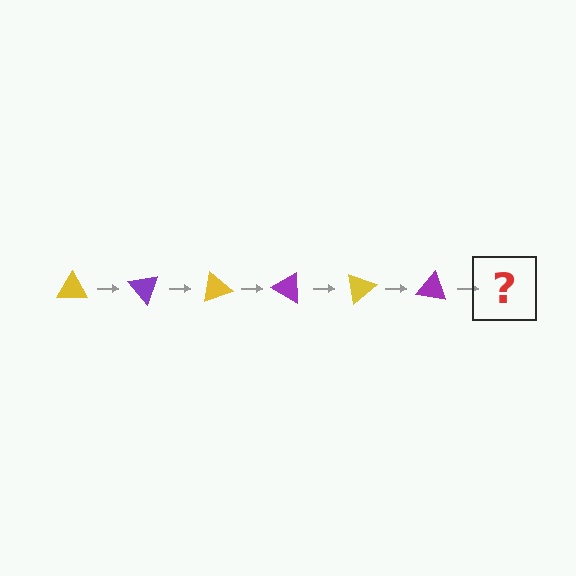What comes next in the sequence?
The next element should be a yellow triangle, rotated 300 degrees from the start.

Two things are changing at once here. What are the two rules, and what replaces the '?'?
The two rules are that it rotates 50 degrees each step and the color cycles through yellow and purple. The '?' should be a yellow triangle, rotated 300 degrees from the start.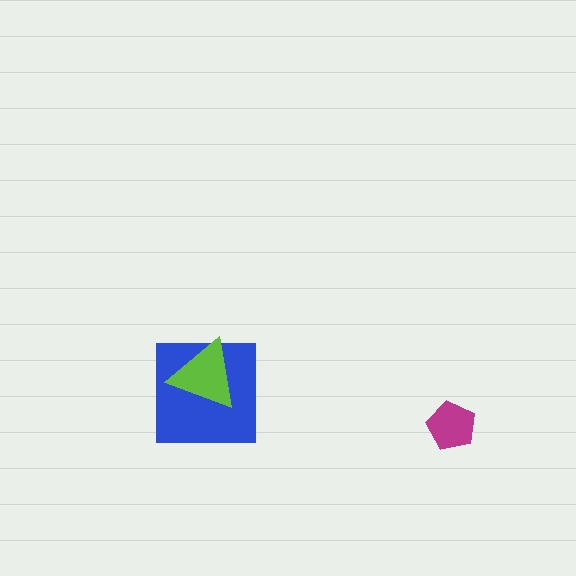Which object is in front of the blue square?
The lime triangle is in front of the blue square.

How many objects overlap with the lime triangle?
1 object overlaps with the lime triangle.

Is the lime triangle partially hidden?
No, no other shape covers it.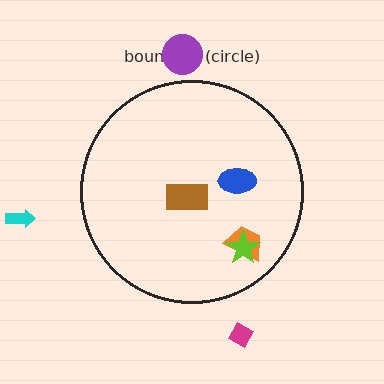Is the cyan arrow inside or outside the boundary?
Outside.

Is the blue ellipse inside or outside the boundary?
Inside.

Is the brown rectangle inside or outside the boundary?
Inside.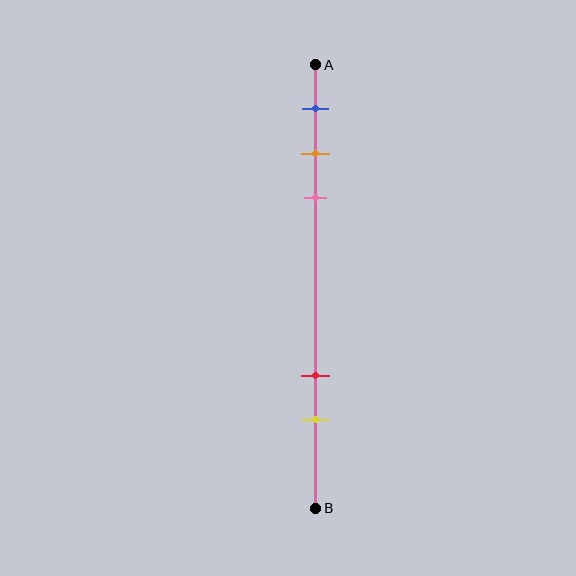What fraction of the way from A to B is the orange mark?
The orange mark is approximately 20% (0.2) of the way from A to B.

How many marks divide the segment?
There are 5 marks dividing the segment.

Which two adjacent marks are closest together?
The orange and pink marks are the closest adjacent pair.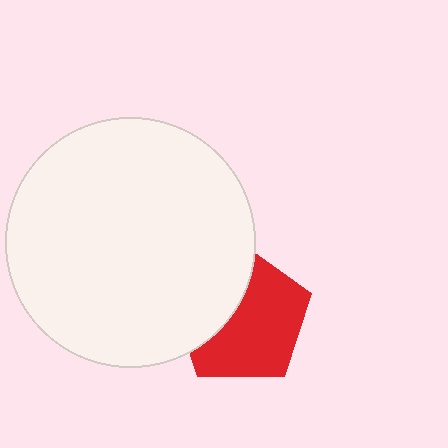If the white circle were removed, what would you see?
You would see the complete red pentagon.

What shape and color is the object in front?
The object in front is a white circle.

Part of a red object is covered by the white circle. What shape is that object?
It is a pentagon.